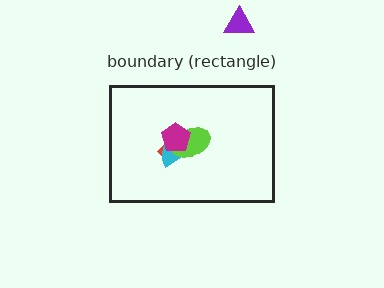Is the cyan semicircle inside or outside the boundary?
Inside.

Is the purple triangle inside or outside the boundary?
Outside.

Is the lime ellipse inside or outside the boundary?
Inside.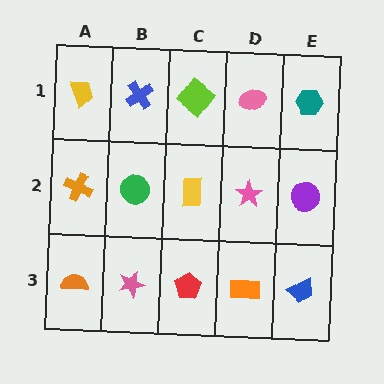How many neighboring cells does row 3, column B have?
3.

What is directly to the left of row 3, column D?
A red pentagon.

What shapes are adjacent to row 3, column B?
A green circle (row 2, column B), an orange semicircle (row 3, column A), a red pentagon (row 3, column C).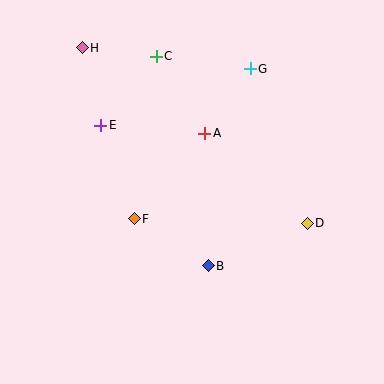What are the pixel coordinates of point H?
Point H is at (82, 48).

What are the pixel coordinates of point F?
Point F is at (134, 219).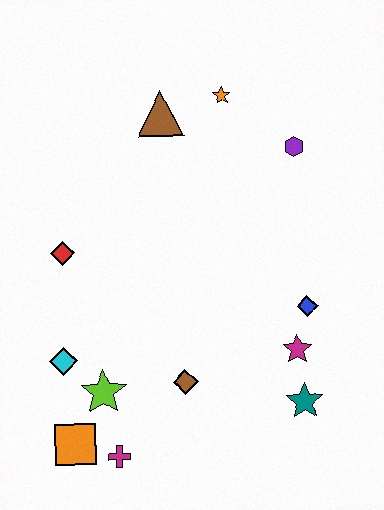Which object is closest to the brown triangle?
The orange star is closest to the brown triangle.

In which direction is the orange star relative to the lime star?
The orange star is above the lime star.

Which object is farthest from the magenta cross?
The orange star is farthest from the magenta cross.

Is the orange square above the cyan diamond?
No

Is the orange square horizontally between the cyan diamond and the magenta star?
Yes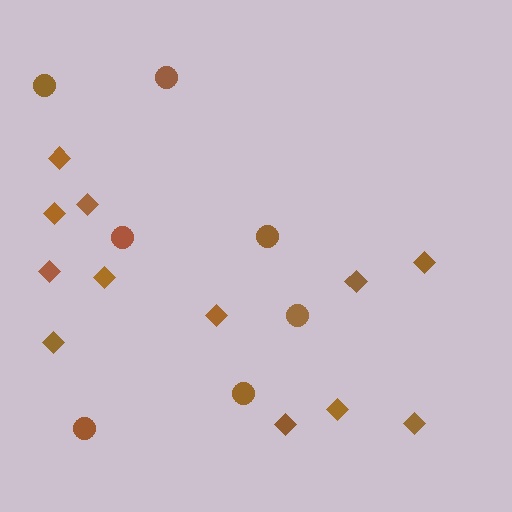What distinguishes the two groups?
There are 2 groups: one group of diamonds (12) and one group of circles (7).